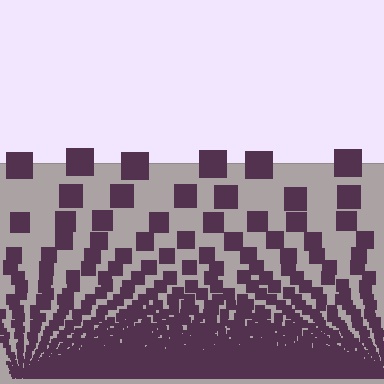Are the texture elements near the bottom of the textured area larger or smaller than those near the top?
Smaller. The gradient is inverted — elements near the bottom are smaller and denser.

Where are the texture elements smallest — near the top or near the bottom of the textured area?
Near the bottom.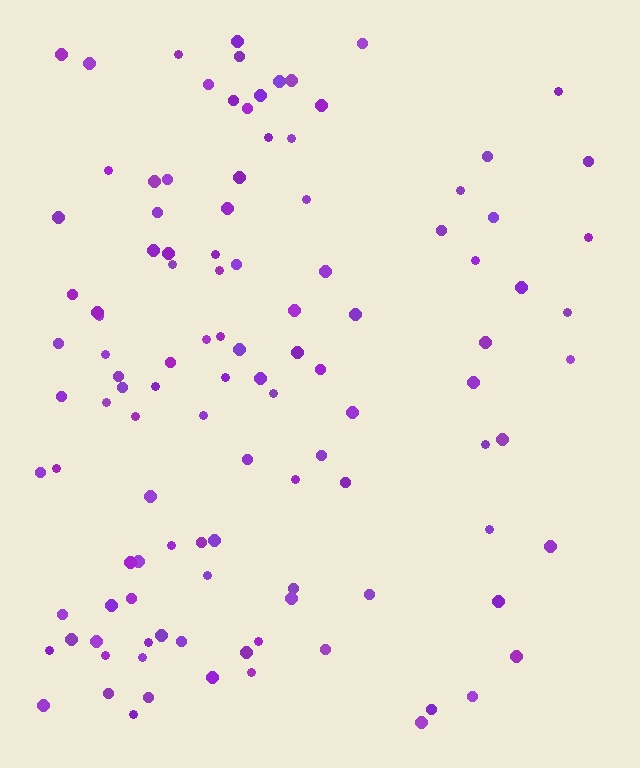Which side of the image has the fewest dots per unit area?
The right.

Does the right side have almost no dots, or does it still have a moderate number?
Still a moderate number, just noticeably fewer than the left.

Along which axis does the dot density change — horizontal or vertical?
Horizontal.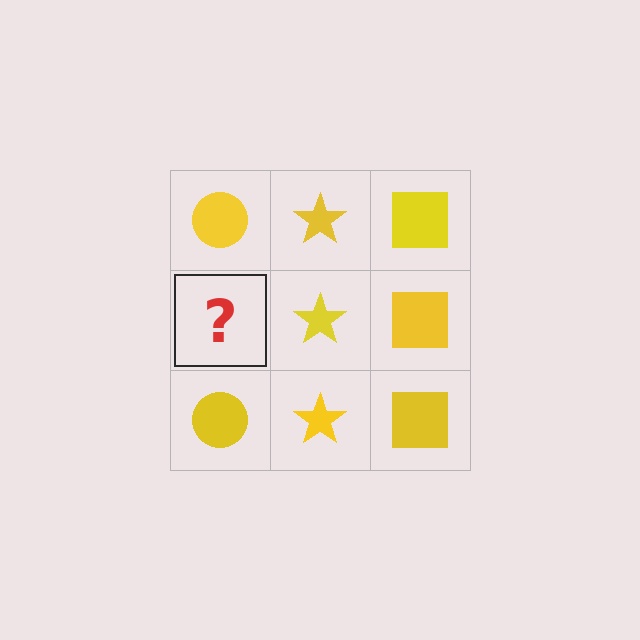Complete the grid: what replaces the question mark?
The question mark should be replaced with a yellow circle.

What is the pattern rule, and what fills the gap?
The rule is that each column has a consistent shape. The gap should be filled with a yellow circle.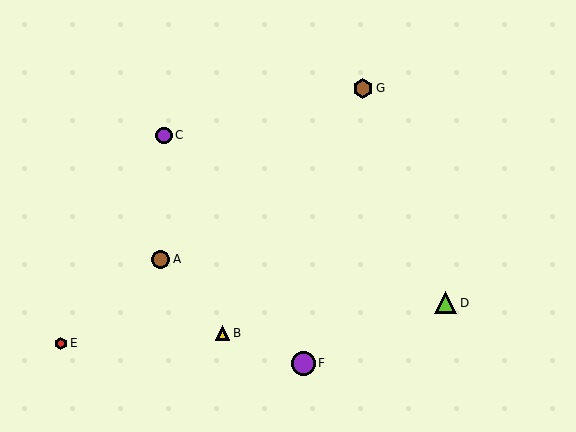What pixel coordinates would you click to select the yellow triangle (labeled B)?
Click at (222, 333) to select the yellow triangle B.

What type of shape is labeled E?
Shape E is a red hexagon.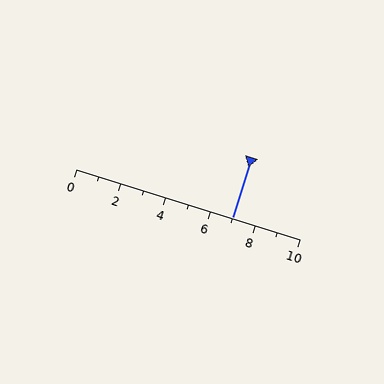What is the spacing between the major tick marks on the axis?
The major ticks are spaced 2 apart.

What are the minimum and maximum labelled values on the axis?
The axis runs from 0 to 10.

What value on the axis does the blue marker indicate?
The marker indicates approximately 7.